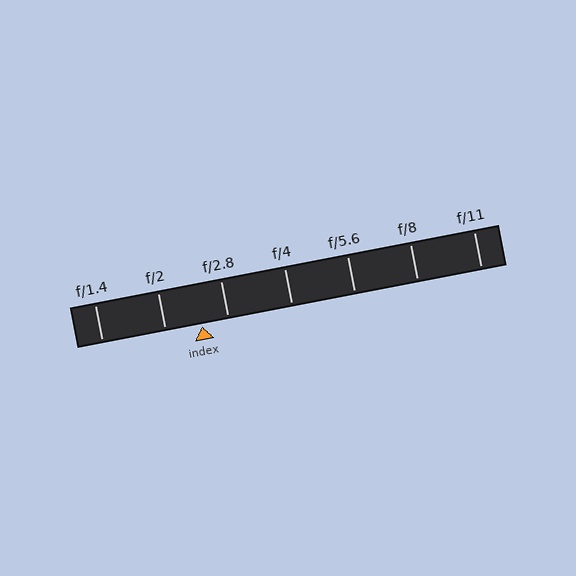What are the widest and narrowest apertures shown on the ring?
The widest aperture shown is f/1.4 and the narrowest is f/11.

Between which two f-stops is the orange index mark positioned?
The index mark is between f/2 and f/2.8.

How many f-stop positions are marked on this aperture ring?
There are 7 f-stop positions marked.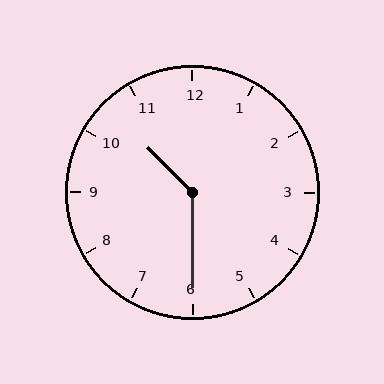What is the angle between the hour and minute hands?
Approximately 135 degrees.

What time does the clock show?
10:30.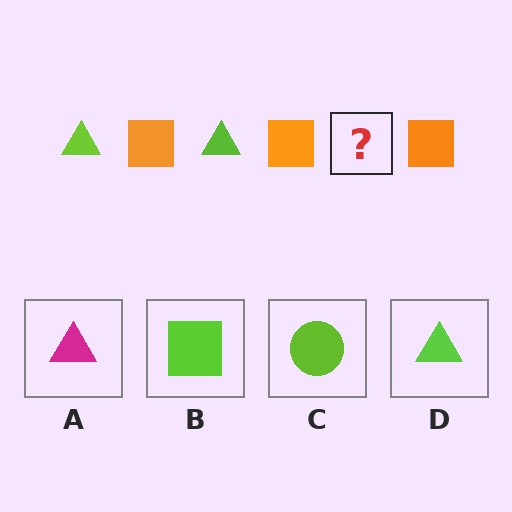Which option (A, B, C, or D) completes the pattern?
D.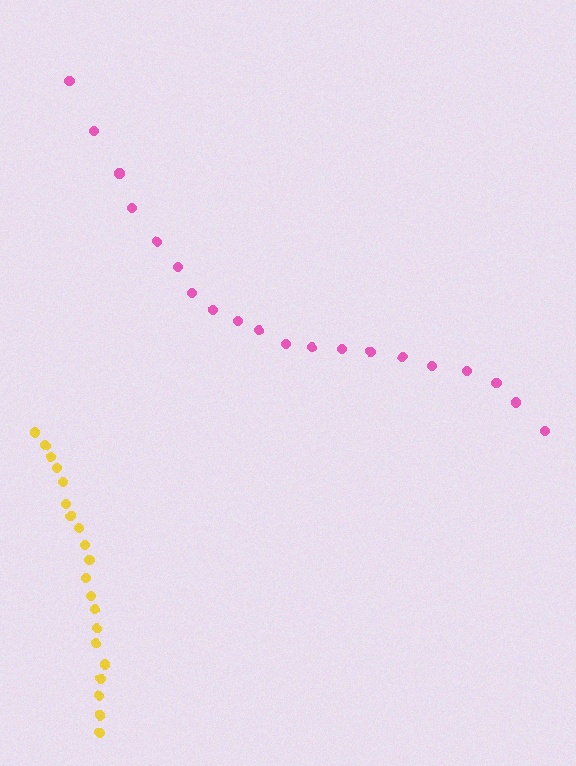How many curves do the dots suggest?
There are 2 distinct paths.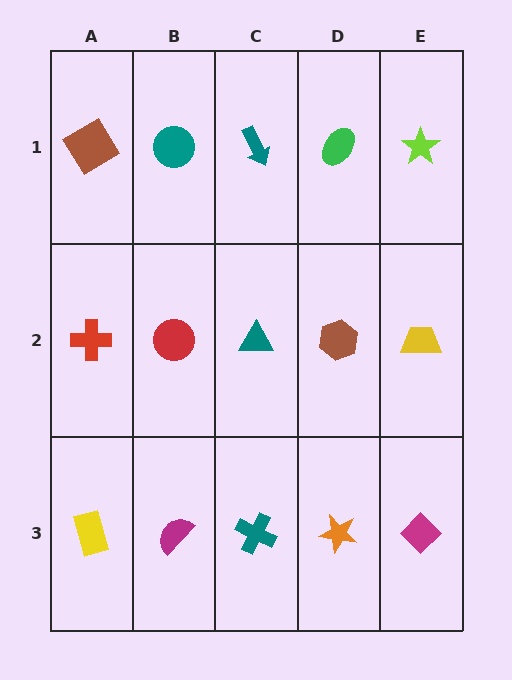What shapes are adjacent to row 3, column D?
A brown hexagon (row 2, column D), a teal cross (row 3, column C), a magenta diamond (row 3, column E).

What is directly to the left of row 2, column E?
A brown hexagon.